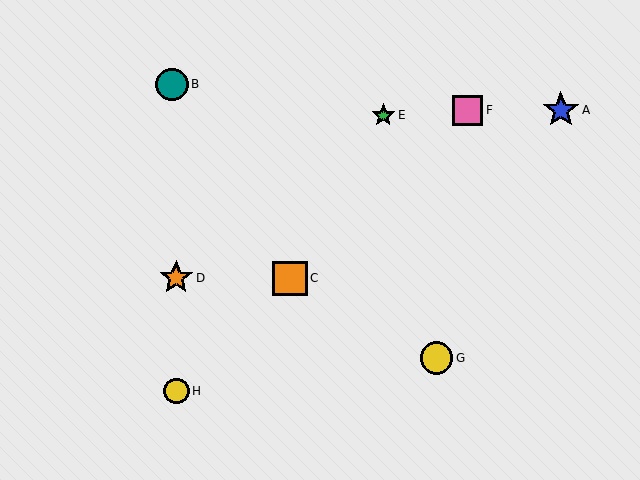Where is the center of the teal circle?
The center of the teal circle is at (172, 84).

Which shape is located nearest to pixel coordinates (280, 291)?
The orange square (labeled C) at (290, 278) is nearest to that location.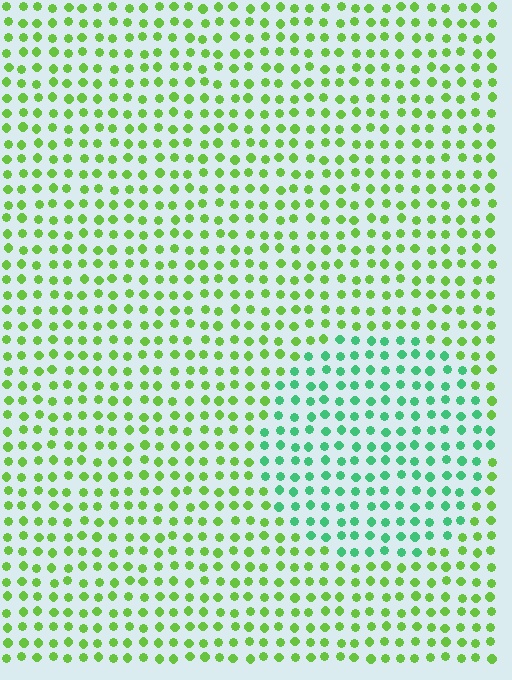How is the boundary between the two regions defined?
The boundary is defined purely by a slight shift in hue (about 45 degrees). Spacing, size, and orientation are identical on both sides.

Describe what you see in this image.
The image is filled with small lime elements in a uniform arrangement. A circle-shaped region is visible where the elements are tinted to a slightly different hue, forming a subtle color boundary.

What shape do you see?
I see a circle.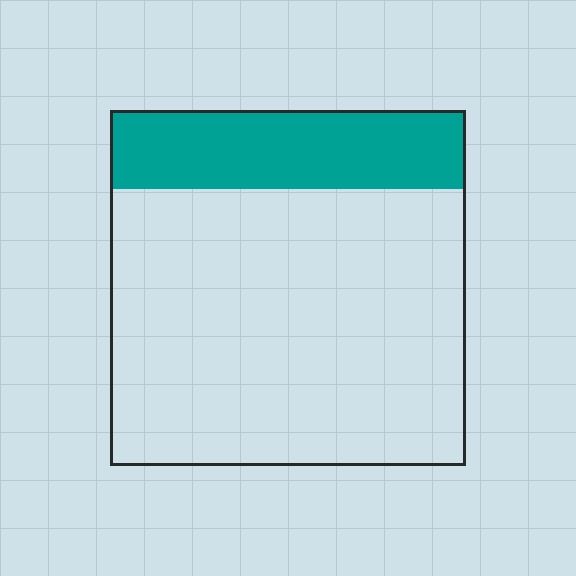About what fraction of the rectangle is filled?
About one fifth (1/5).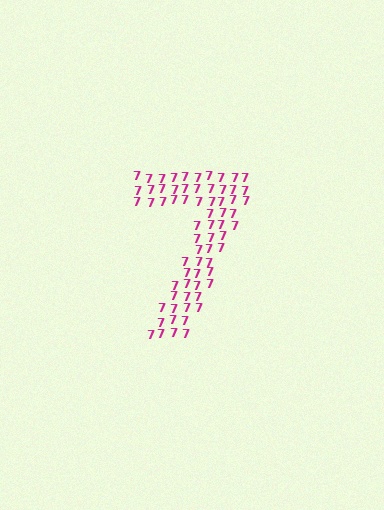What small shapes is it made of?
It is made of small digit 7's.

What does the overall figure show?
The overall figure shows the digit 7.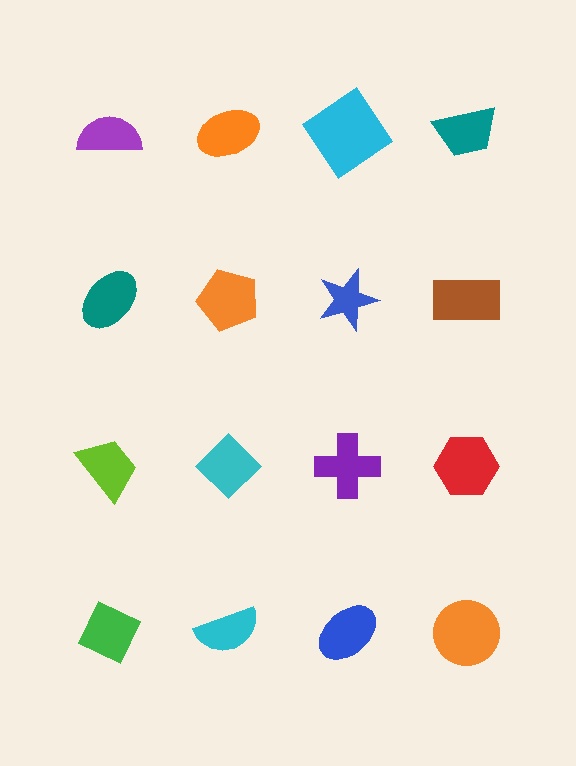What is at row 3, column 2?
A cyan diamond.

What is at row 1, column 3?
A cyan diamond.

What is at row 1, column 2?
An orange ellipse.